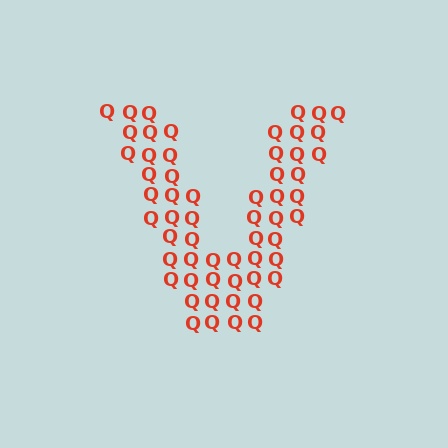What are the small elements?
The small elements are letter Q's.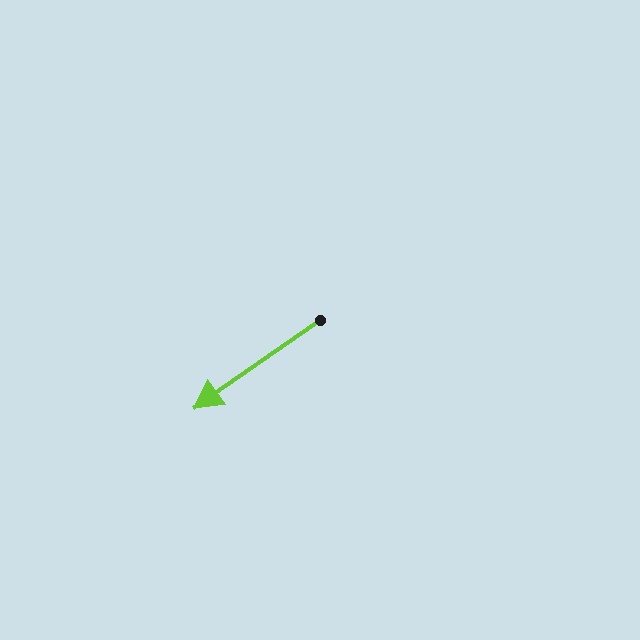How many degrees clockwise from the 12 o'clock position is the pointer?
Approximately 235 degrees.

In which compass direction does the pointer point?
Southwest.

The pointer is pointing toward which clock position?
Roughly 8 o'clock.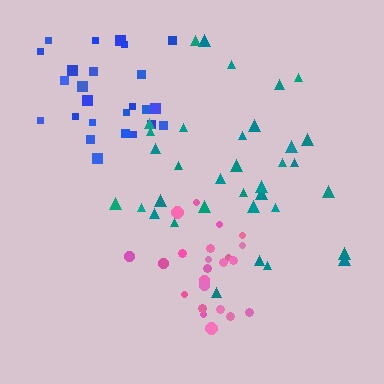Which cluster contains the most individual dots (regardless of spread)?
Teal (35).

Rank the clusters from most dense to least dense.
pink, blue, teal.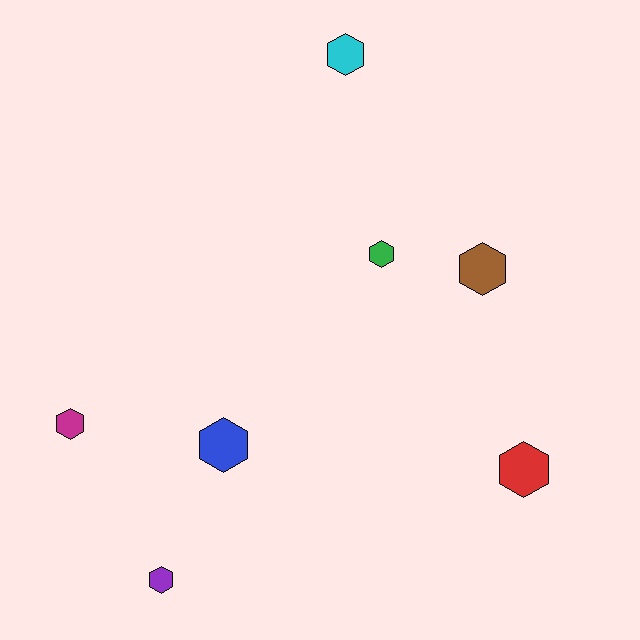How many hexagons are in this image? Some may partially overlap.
There are 7 hexagons.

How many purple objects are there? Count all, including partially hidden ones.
There is 1 purple object.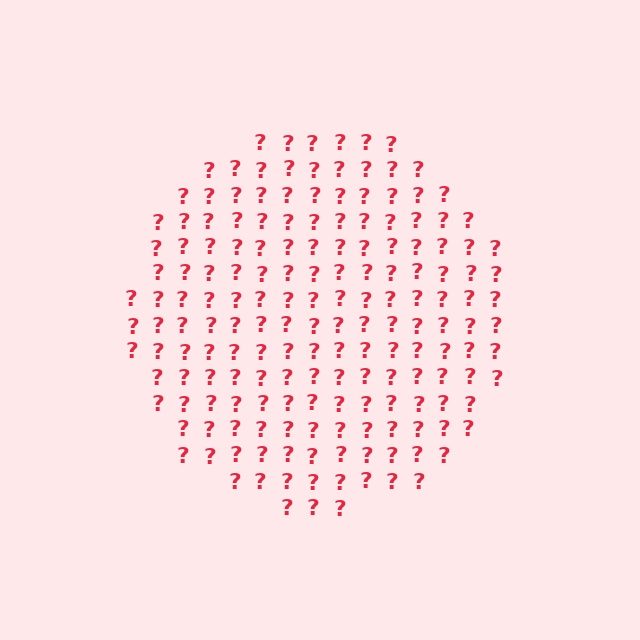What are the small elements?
The small elements are question marks.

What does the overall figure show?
The overall figure shows a circle.